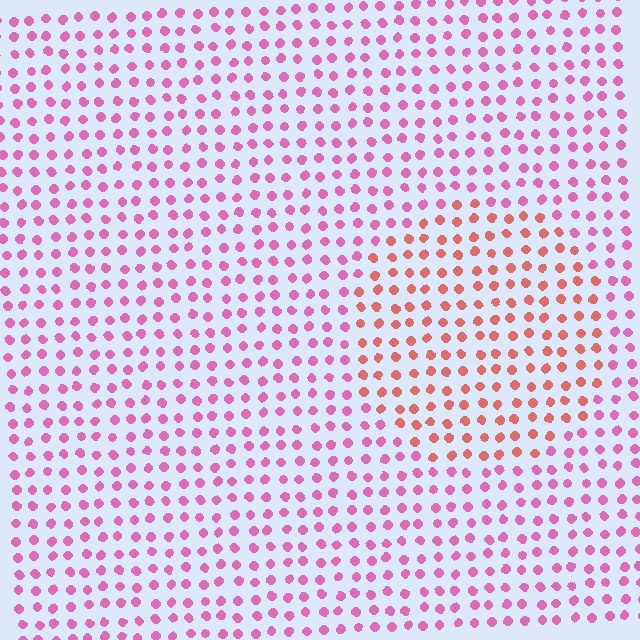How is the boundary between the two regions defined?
The boundary is defined purely by a slight shift in hue (about 42 degrees). Spacing, size, and orientation are identical on both sides.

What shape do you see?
I see a circle.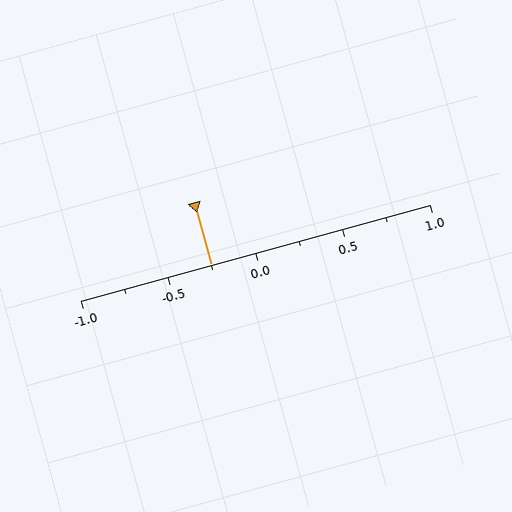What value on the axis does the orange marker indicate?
The marker indicates approximately -0.25.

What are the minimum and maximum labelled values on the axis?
The axis runs from -1.0 to 1.0.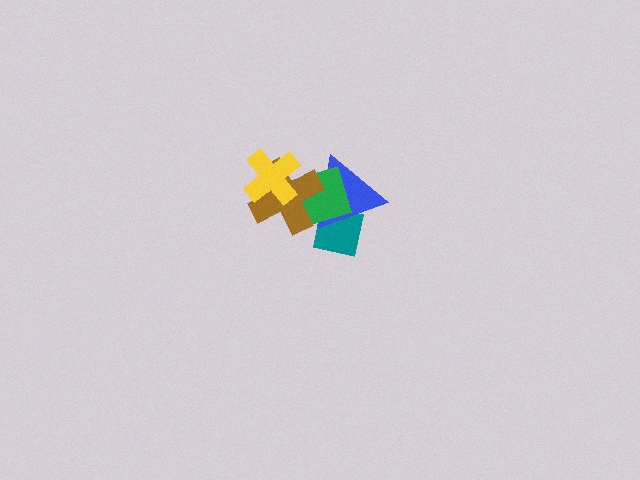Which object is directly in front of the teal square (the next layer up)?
The blue triangle is directly in front of the teal square.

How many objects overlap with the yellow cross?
2 objects overlap with the yellow cross.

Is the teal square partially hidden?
Yes, it is partially covered by another shape.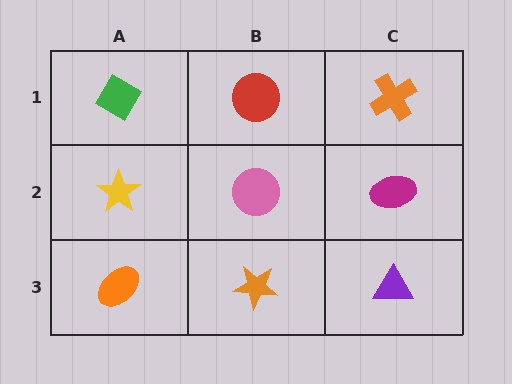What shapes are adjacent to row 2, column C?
An orange cross (row 1, column C), a purple triangle (row 3, column C), a pink circle (row 2, column B).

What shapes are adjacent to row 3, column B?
A pink circle (row 2, column B), an orange ellipse (row 3, column A), a purple triangle (row 3, column C).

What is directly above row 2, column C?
An orange cross.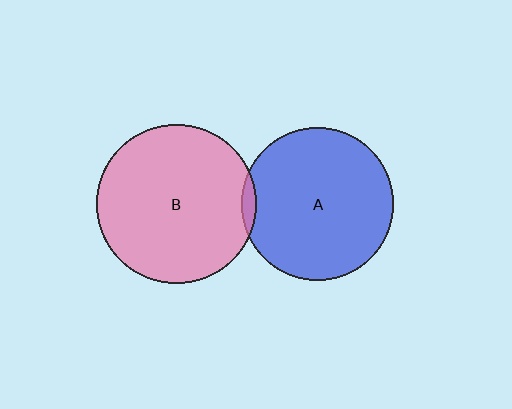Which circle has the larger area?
Circle B (pink).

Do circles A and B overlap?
Yes.